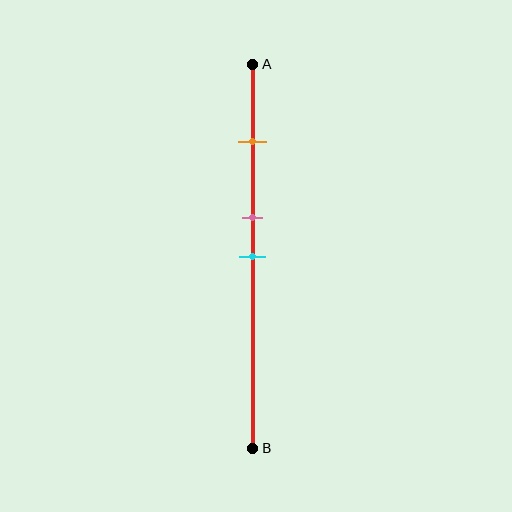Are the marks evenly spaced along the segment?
No, the marks are not evenly spaced.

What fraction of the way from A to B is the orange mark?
The orange mark is approximately 20% (0.2) of the way from A to B.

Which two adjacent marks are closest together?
The pink and cyan marks are the closest adjacent pair.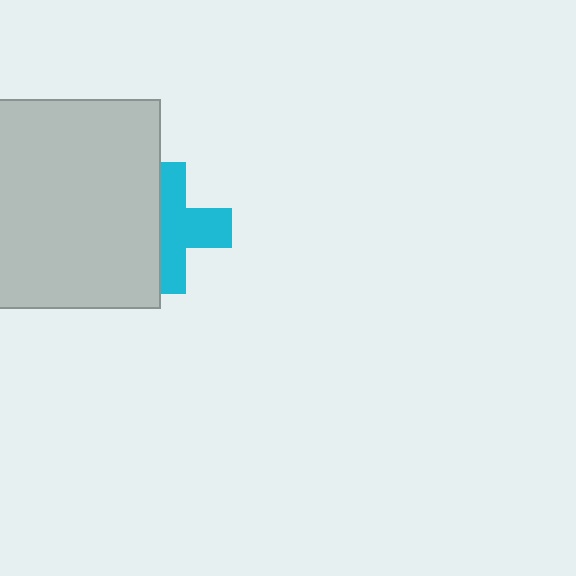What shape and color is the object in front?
The object in front is a light gray square.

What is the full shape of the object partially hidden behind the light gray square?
The partially hidden object is a cyan cross.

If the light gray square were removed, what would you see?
You would see the complete cyan cross.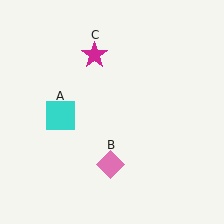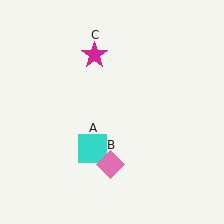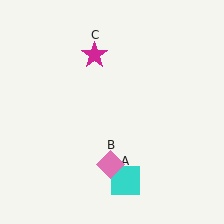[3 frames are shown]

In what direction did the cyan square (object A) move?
The cyan square (object A) moved down and to the right.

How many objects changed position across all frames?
1 object changed position: cyan square (object A).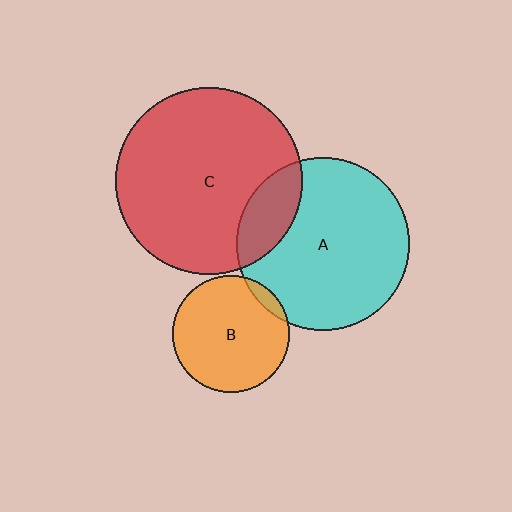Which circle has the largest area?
Circle C (red).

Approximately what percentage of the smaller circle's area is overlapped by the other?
Approximately 5%.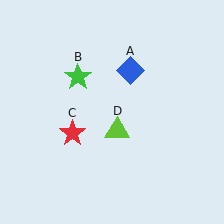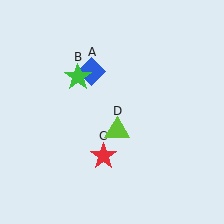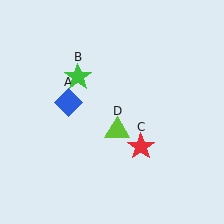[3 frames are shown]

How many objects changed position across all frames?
2 objects changed position: blue diamond (object A), red star (object C).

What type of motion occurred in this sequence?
The blue diamond (object A), red star (object C) rotated counterclockwise around the center of the scene.